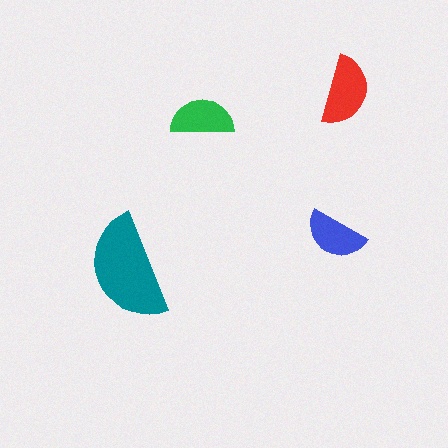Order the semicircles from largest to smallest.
the teal one, the red one, the green one, the blue one.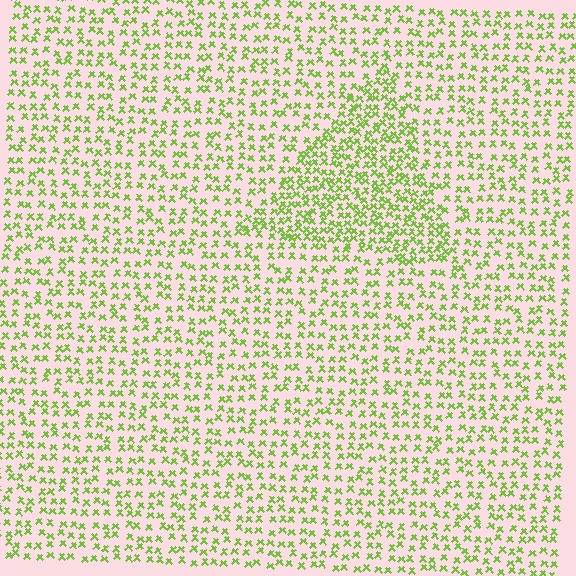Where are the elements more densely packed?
The elements are more densely packed inside the triangle boundary.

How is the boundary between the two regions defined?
The boundary is defined by a change in element density (approximately 1.7x ratio). All elements are the same color, size, and shape.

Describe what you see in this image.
The image contains small lime elements arranged at two different densities. A triangle-shaped region is visible where the elements are more densely packed than the surrounding area.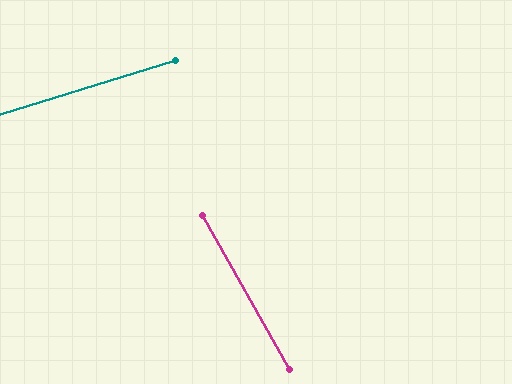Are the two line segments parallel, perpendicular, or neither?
Neither parallel nor perpendicular — they differ by about 77°.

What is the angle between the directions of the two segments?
Approximately 77 degrees.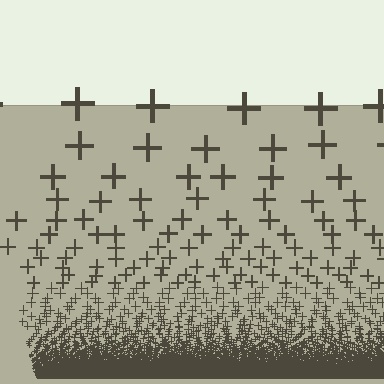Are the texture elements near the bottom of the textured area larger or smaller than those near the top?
Smaller. The gradient is inverted — elements near the bottom are smaller and denser.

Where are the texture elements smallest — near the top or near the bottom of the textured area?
Near the bottom.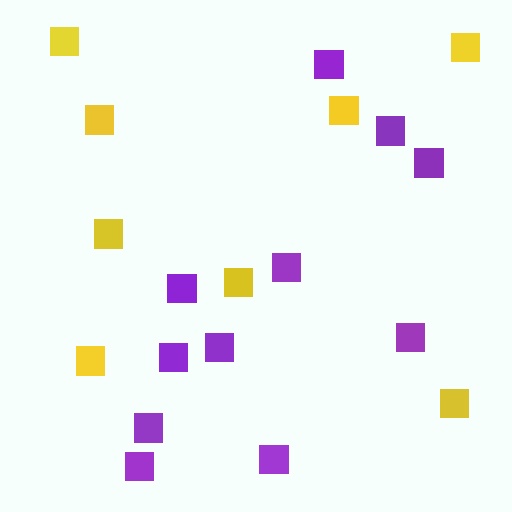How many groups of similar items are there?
There are 2 groups: one group of yellow squares (8) and one group of purple squares (11).